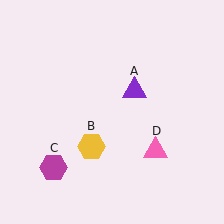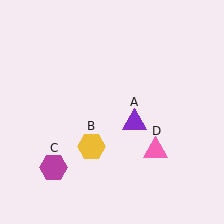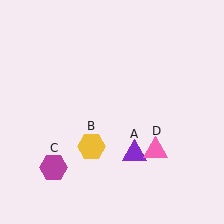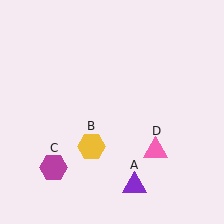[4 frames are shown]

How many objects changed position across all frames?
1 object changed position: purple triangle (object A).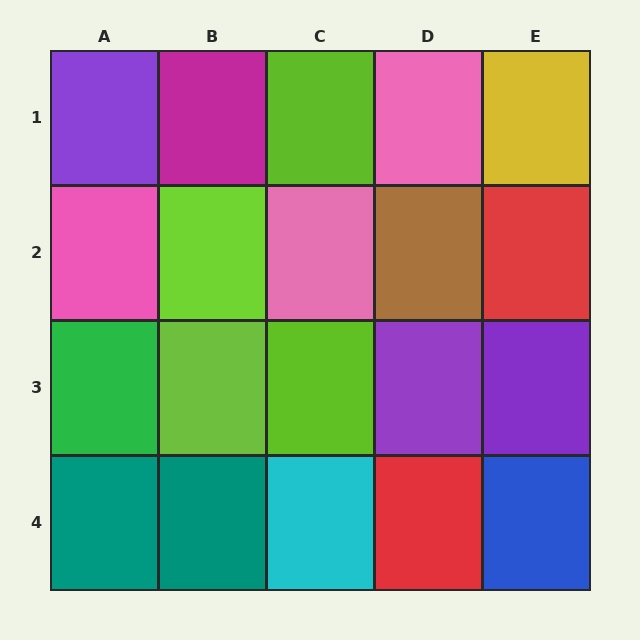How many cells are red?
2 cells are red.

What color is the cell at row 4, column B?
Teal.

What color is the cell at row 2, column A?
Pink.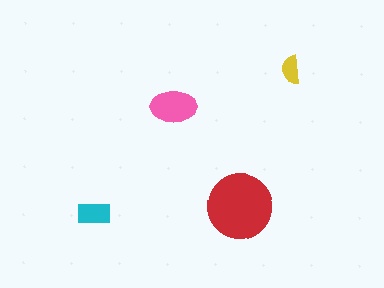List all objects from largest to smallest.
The red circle, the pink ellipse, the cyan rectangle, the yellow semicircle.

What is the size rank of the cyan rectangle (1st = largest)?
3rd.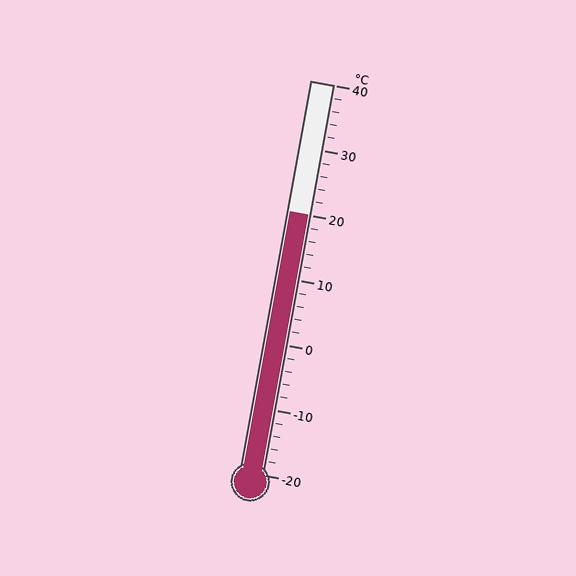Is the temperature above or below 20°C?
The temperature is at 20°C.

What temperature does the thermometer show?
The thermometer shows approximately 20°C.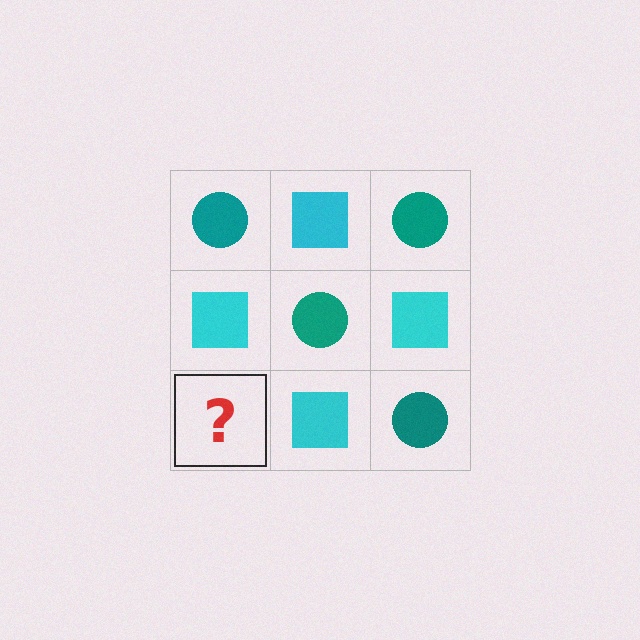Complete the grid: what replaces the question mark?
The question mark should be replaced with a teal circle.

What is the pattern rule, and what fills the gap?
The rule is that it alternates teal circle and cyan square in a checkerboard pattern. The gap should be filled with a teal circle.